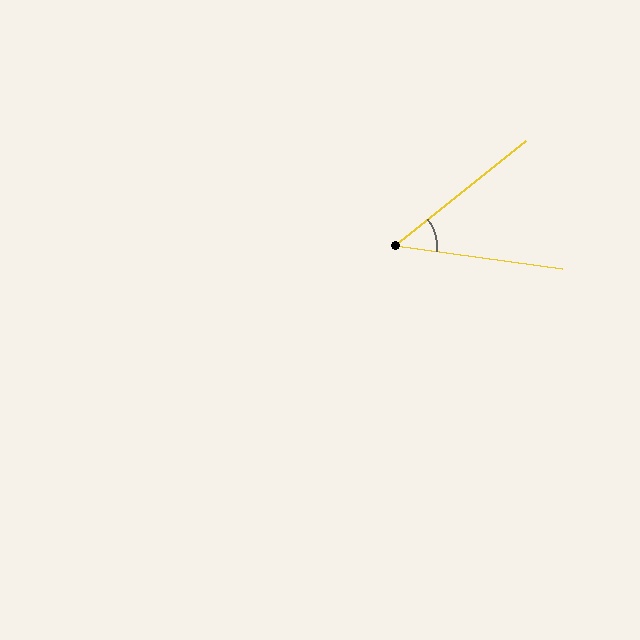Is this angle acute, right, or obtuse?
It is acute.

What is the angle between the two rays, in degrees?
Approximately 46 degrees.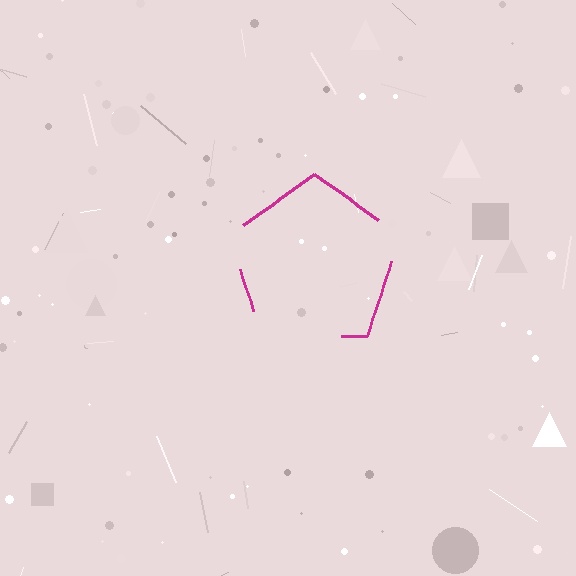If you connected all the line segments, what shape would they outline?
They would outline a pentagon.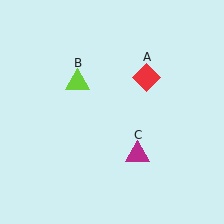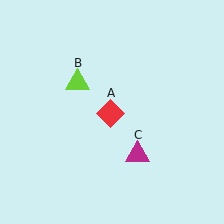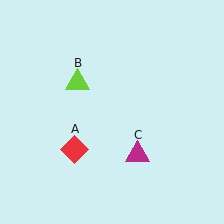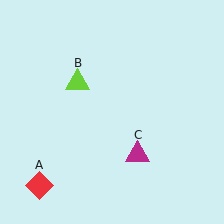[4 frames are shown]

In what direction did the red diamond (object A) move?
The red diamond (object A) moved down and to the left.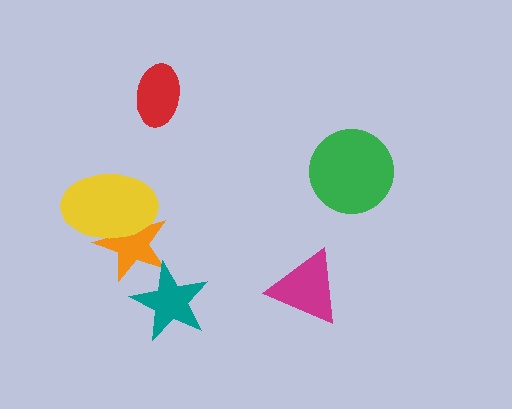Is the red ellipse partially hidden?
No, no other shape covers it.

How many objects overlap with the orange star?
2 objects overlap with the orange star.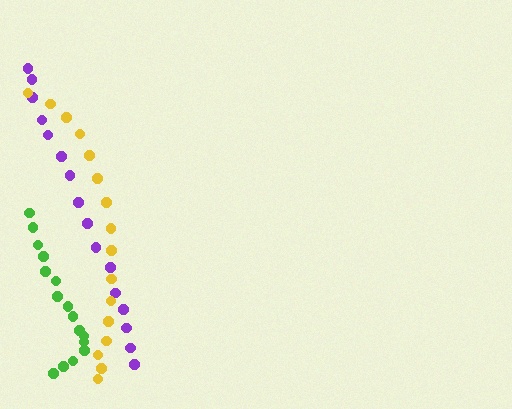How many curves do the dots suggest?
There are 3 distinct paths.